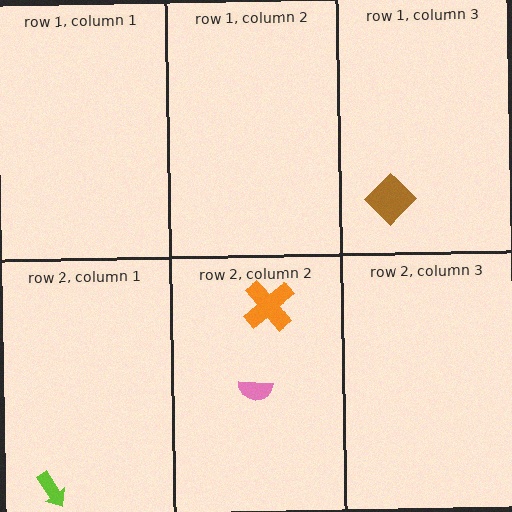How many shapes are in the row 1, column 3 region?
1.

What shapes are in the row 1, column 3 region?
The brown diamond.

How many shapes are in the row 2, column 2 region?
2.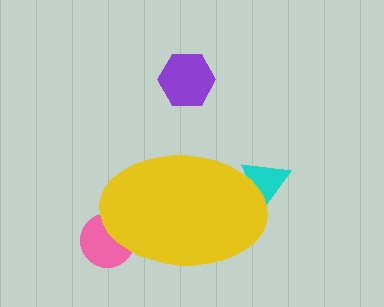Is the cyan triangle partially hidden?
Yes, the cyan triangle is partially hidden behind the yellow ellipse.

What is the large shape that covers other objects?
A yellow ellipse.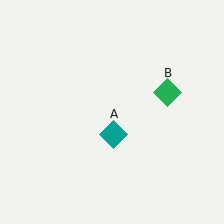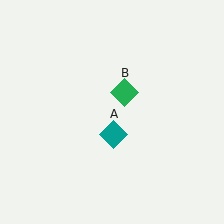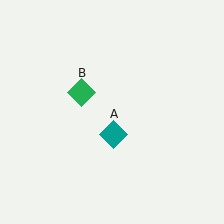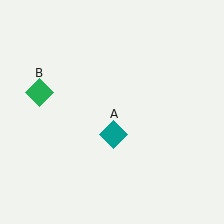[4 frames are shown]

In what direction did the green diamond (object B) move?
The green diamond (object B) moved left.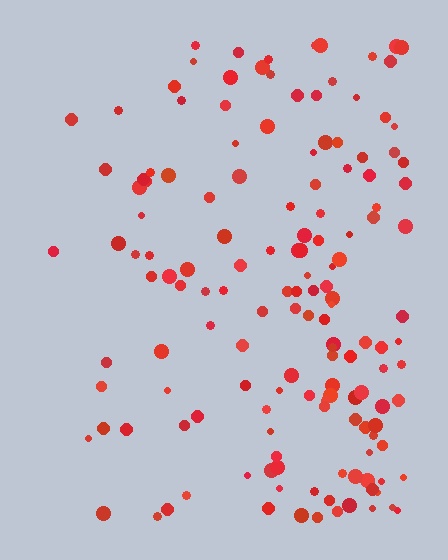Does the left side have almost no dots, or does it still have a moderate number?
Still a moderate number, just noticeably fewer than the right.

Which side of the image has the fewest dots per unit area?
The left.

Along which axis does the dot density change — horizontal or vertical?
Horizontal.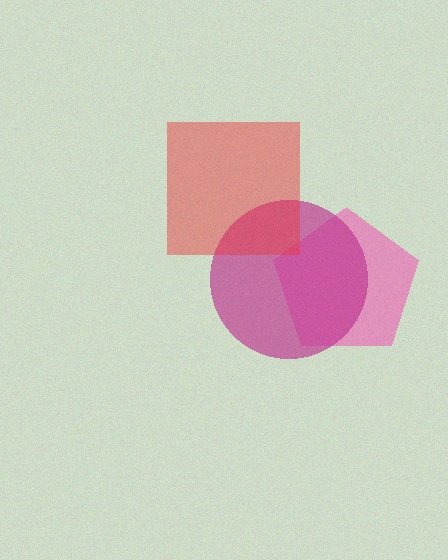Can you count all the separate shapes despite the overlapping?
Yes, there are 3 separate shapes.